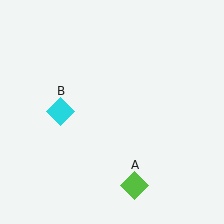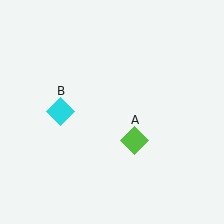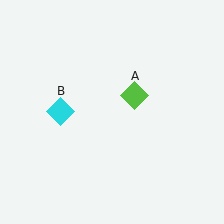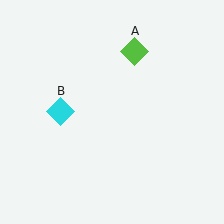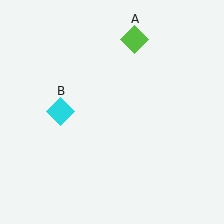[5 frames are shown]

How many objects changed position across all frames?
1 object changed position: lime diamond (object A).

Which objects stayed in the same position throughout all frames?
Cyan diamond (object B) remained stationary.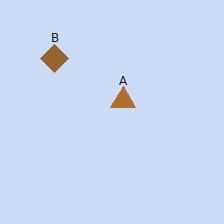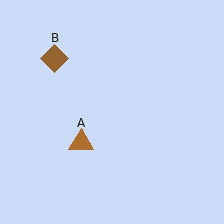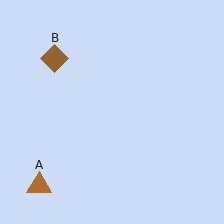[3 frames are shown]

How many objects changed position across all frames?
1 object changed position: brown triangle (object A).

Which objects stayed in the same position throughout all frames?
Brown diamond (object B) remained stationary.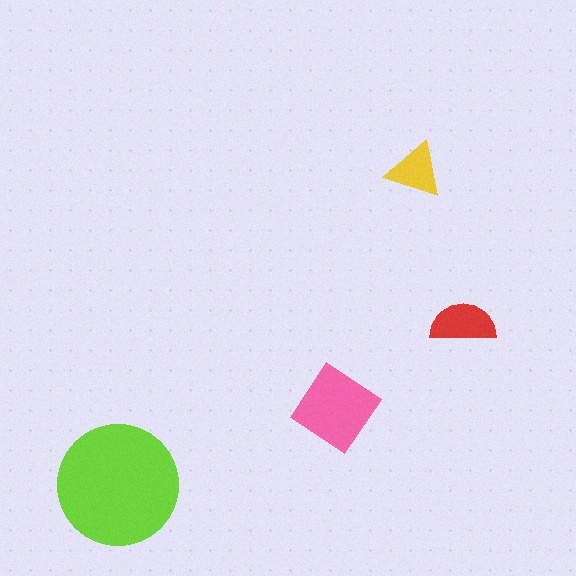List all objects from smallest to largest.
The yellow triangle, the red semicircle, the pink diamond, the lime circle.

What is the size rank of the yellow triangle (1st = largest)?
4th.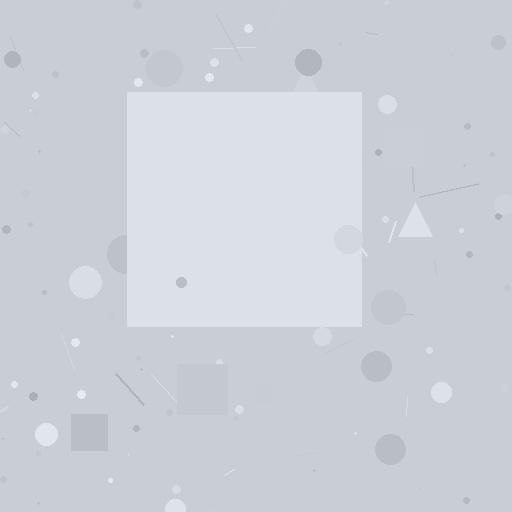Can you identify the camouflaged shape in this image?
The camouflaged shape is a square.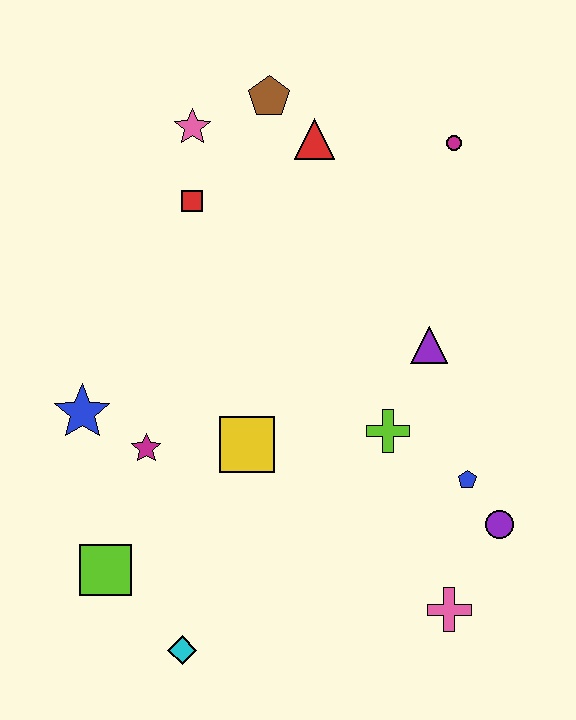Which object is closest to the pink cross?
The purple circle is closest to the pink cross.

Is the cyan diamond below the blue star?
Yes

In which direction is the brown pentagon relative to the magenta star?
The brown pentagon is above the magenta star.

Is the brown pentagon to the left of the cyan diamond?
No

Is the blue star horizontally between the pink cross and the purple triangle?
No